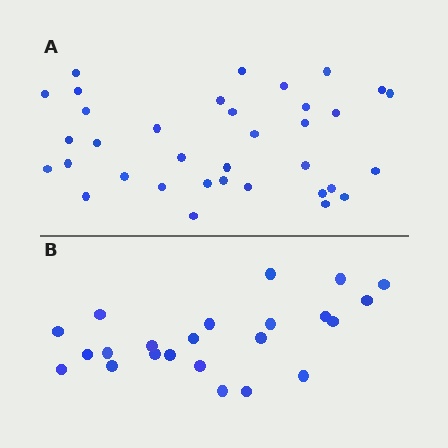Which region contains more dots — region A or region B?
Region A (the top region) has more dots.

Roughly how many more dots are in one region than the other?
Region A has roughly 12 or so more dots than region B.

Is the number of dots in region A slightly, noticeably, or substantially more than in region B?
Region A has substantially more. The ratio is roughly 1.5 to 1.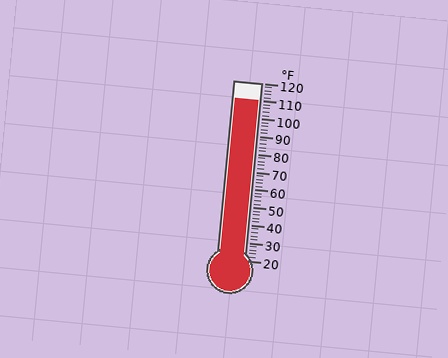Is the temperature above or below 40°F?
The temperature is above 40°F.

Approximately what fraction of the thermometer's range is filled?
The thermometer is filled to approximately 90% of its range.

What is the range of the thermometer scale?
The thermometer scale ranges from 20°F to 120°F.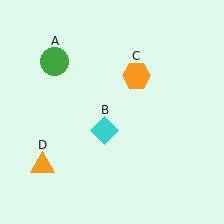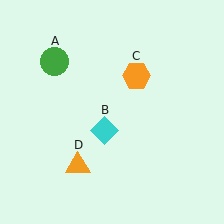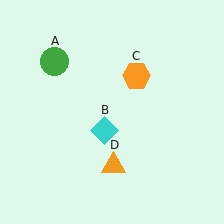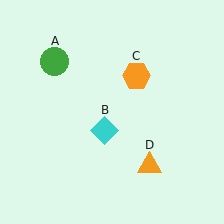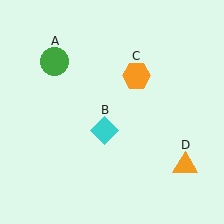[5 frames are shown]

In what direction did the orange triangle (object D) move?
The orange triangle (object D) moved right.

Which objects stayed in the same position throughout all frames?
Green circle (object A) and cyan diamond (object B) and orange hexagon (object C) remained stationary.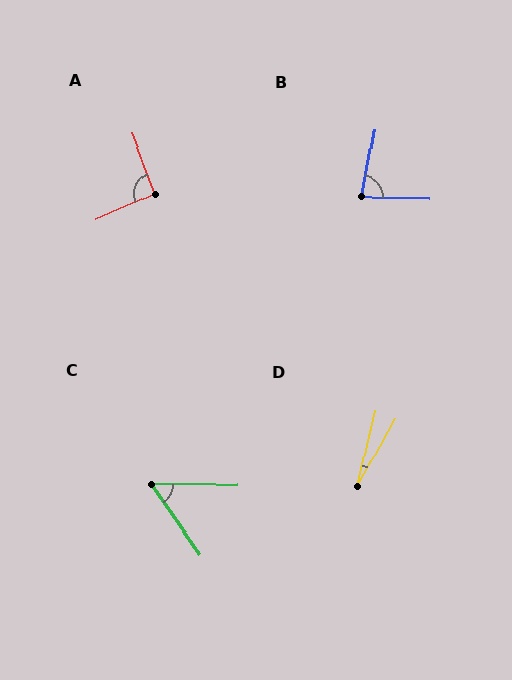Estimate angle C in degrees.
Approximately 55 degrees.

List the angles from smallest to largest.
D (16°), C (55°), B (81°), A (93°).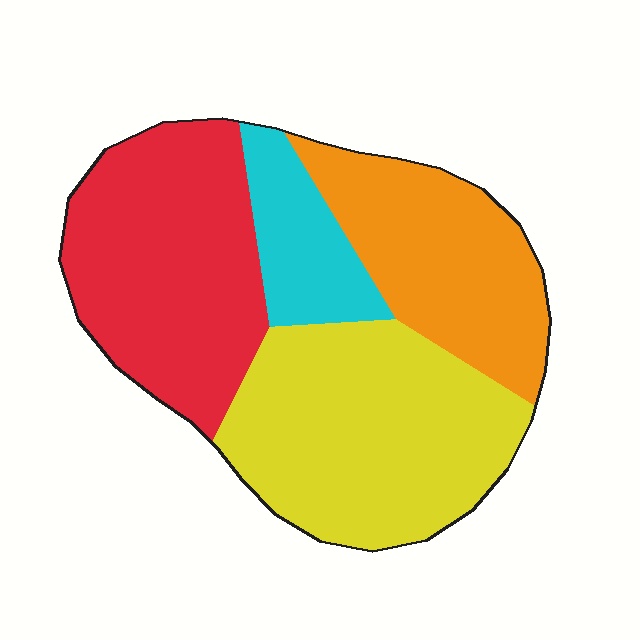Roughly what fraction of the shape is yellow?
Yellow covers roughly 35% of the shape.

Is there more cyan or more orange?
Orange.